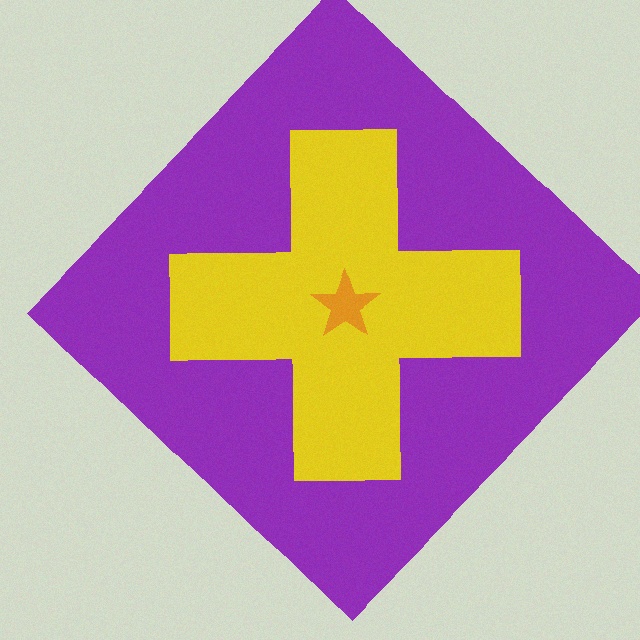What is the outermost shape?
The purple diamond.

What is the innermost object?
The orange star.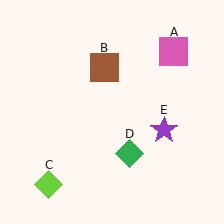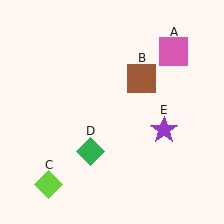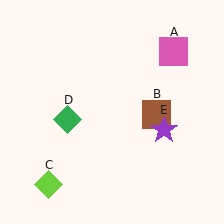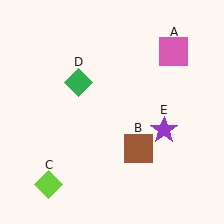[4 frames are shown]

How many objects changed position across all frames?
2 objects changed position: brown square (object B), green diamond (object D).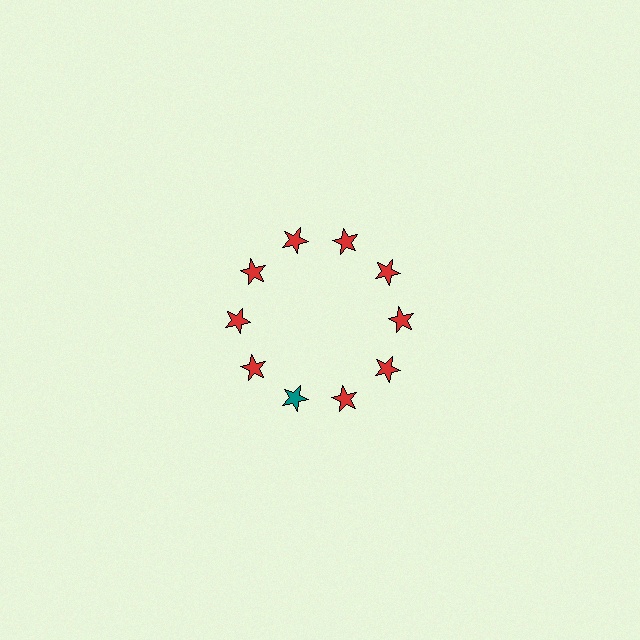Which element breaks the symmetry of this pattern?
The teal star at roughly the 7 o'clock position breaks the symmetry. All other shapes are red stars.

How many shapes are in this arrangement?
There are 10 shapes arranged in a ring pattern.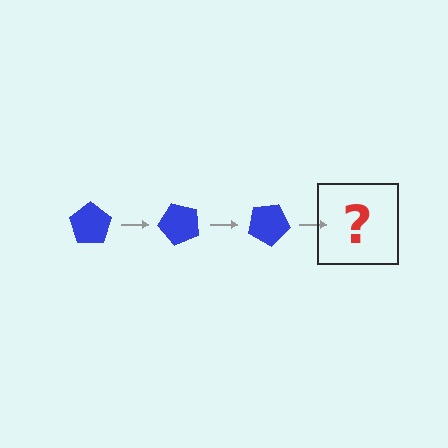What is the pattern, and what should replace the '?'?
The pattern is that the pentagon rotates 50 degrees each step. The '?' should be a blue pentagon rotated 150 degrees.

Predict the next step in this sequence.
The next step is a blue pentagon rotated 150 degrees.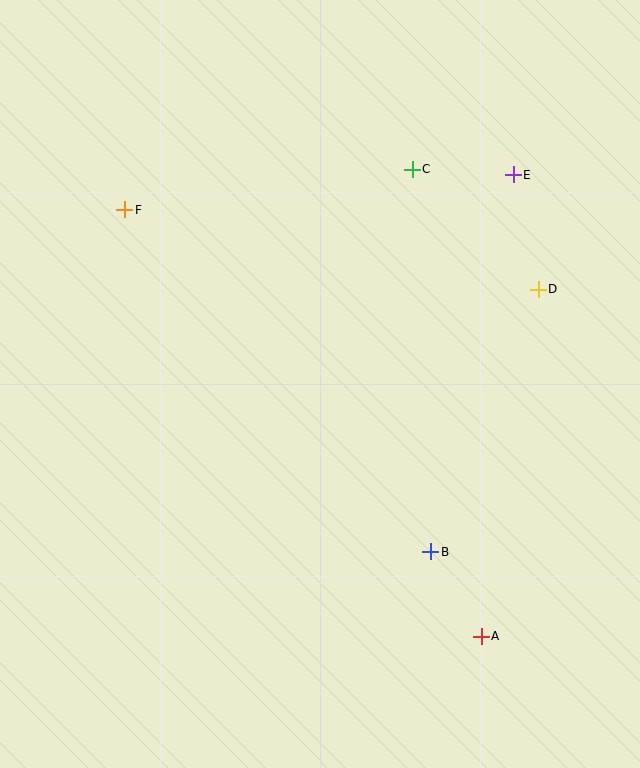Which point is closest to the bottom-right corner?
Point A is closest to the bottom-right corner.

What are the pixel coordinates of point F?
Point F is at (125, 210).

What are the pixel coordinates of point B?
Point B is at (431, 552).